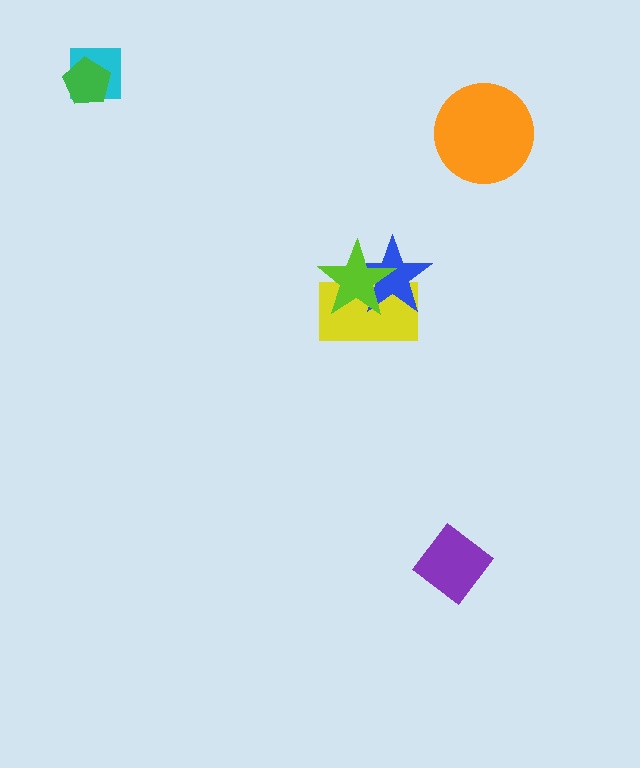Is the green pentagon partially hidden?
No, no other shape covers it.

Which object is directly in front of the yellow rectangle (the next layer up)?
The blue star is directly in front of the yellow rectangle.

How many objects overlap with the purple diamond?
0 objects overlap with the purple diamond.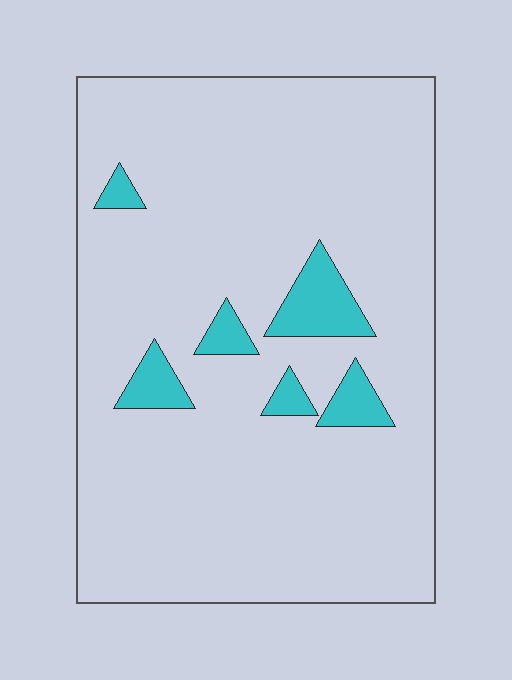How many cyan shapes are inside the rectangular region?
6.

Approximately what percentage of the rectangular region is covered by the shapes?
Approximately 10%.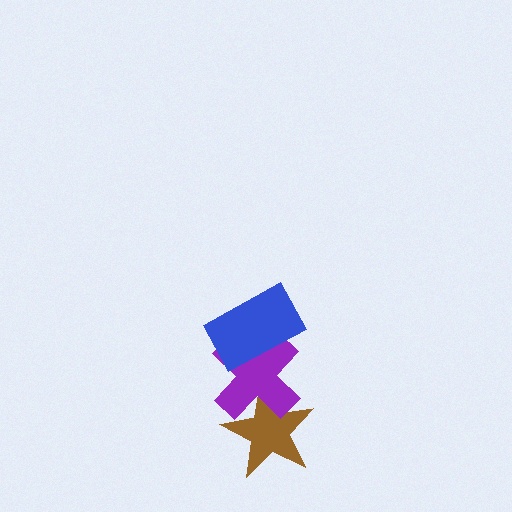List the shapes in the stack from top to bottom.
From top to bottom: the blue rectangle, the purple cross, the brown star.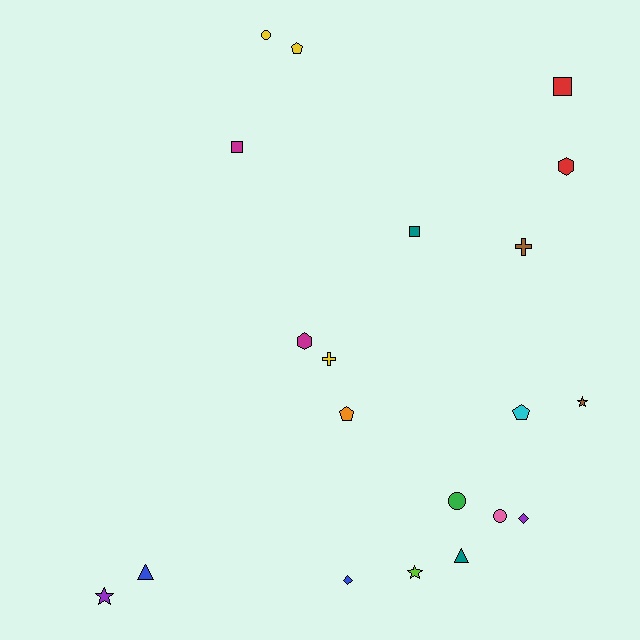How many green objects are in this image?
There is 1 green object.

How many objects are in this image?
There are 20 objects.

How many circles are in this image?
There are 3 circles.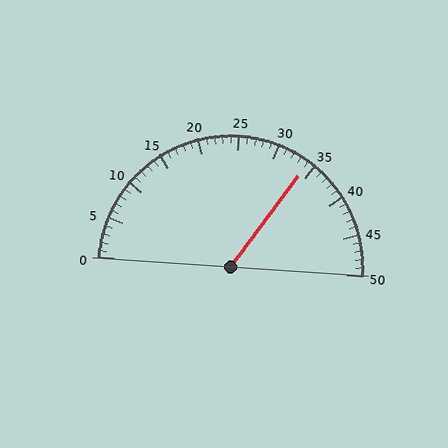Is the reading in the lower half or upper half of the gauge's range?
The reading is in the upper half of the range (0 to 50).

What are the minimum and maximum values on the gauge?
The gauge ranges from 0 to 50.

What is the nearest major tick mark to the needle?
The nearest major tick mark is 35.